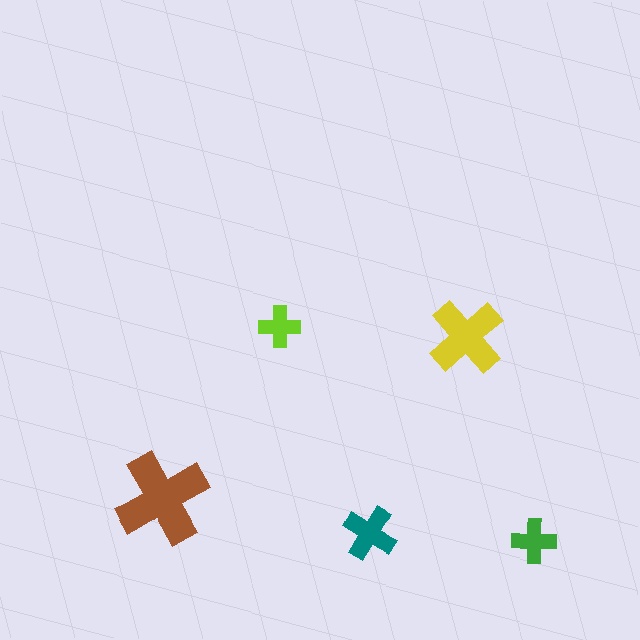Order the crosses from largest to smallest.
the brown one, the yellow one, the teal one, the green one, the lime one.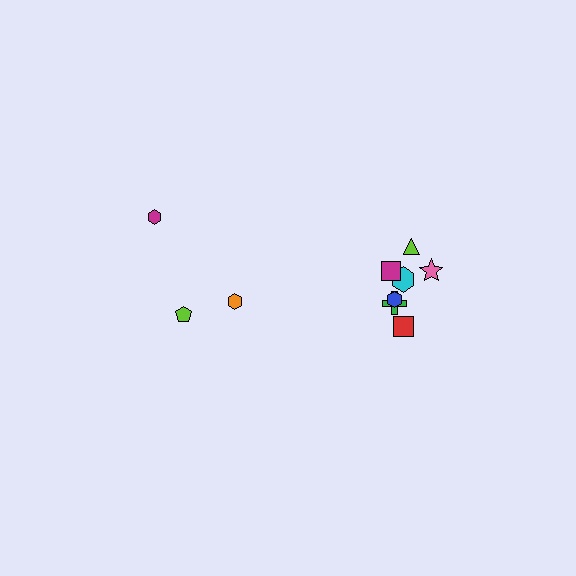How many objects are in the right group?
There are 7 objects.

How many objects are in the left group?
There are 3 objects.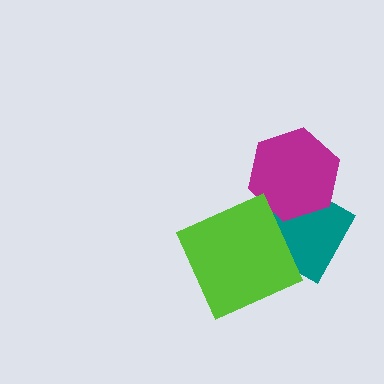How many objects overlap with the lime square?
1 object overlaps with the lime square.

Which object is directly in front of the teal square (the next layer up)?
The magenta hexagon is directly in front of the teal square.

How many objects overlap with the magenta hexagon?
1 object overlaps with the magenta hexagon.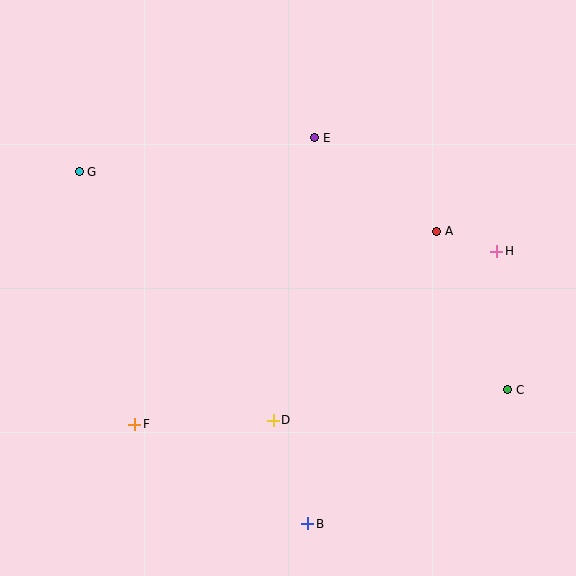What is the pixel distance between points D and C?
The distance between D and C is 237 pixels.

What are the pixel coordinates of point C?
Point C is at (508, 390).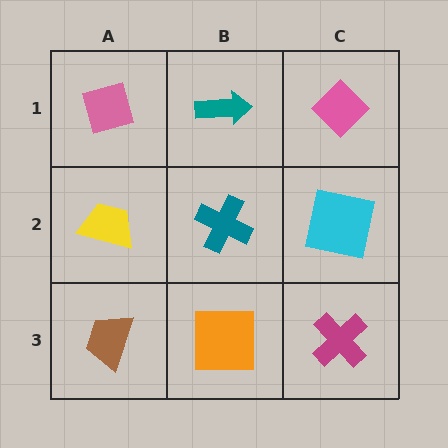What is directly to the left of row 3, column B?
A brown trapezoid.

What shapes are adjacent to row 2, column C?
A pink diamond (row 1, column C), a magenta cross (row 3, column C), a teal cross (row 2, column B).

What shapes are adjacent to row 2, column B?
A teal arrow (row 1, column B), an orange square (row 3, column B), a yellow trapezoid (row 2, column A), a cyan square (row 2, column C).